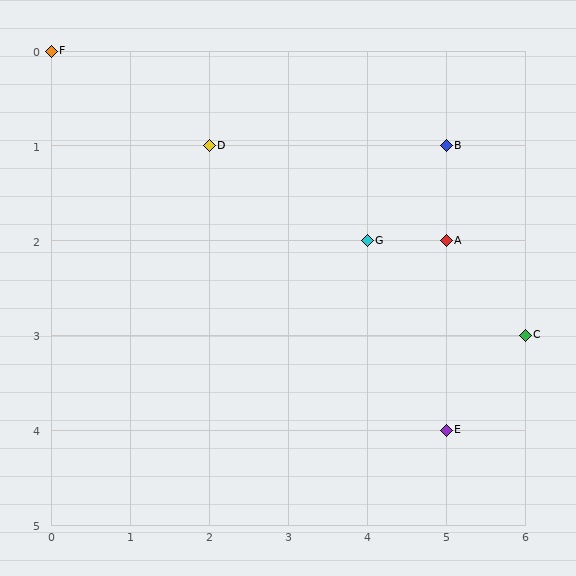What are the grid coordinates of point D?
Point D is at grid coordinates (2, 1).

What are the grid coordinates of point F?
Point F is at grid coordinates (0, 0).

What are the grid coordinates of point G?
Point G is at grid coordinates (4, 2).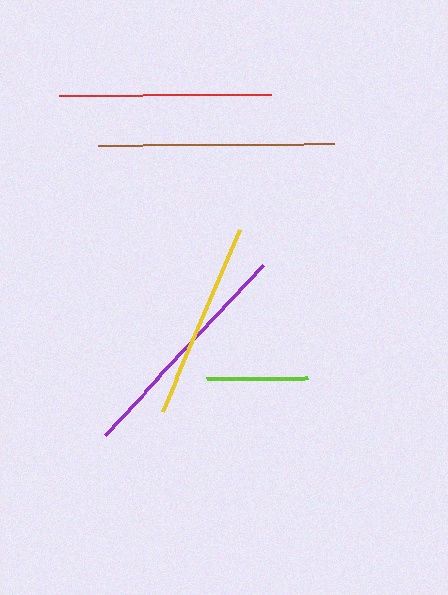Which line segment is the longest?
The brown line is the longest at approximately 236 pixels.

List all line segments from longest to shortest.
From longest to shortest: brown, purple, red, yellow, lime.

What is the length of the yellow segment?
The yellow segment is approximately 199 pixels long.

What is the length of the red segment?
The red segment is approximately 212 pixels long.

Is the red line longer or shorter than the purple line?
The purple line is longer than the red line.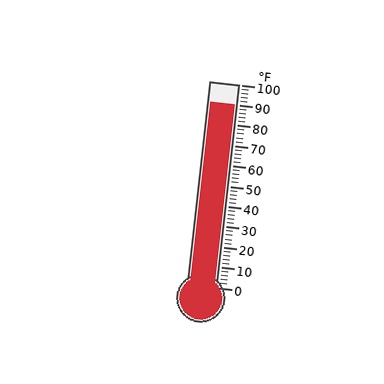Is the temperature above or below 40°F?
The temperature is above 40°F.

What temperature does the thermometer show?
The thermometer shows approximately 90°F.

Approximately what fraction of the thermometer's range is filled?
The thermometer is filled to approximately 90% of its range.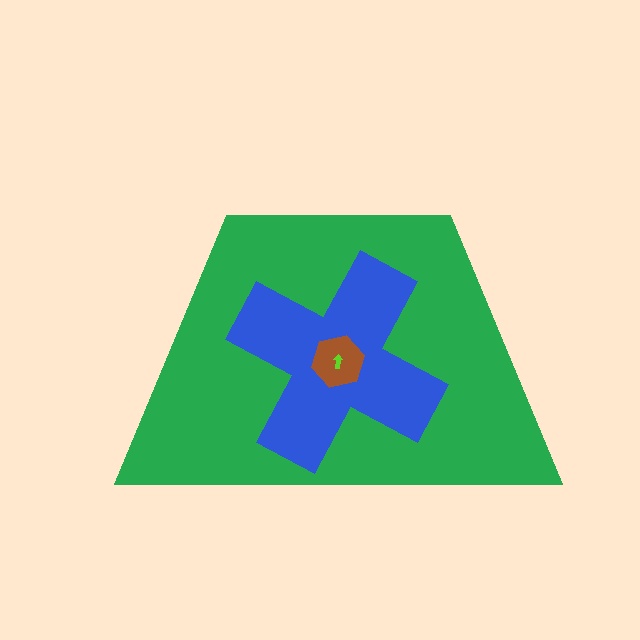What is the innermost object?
The lime arrow.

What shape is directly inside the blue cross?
The brown hexagon.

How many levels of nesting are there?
4.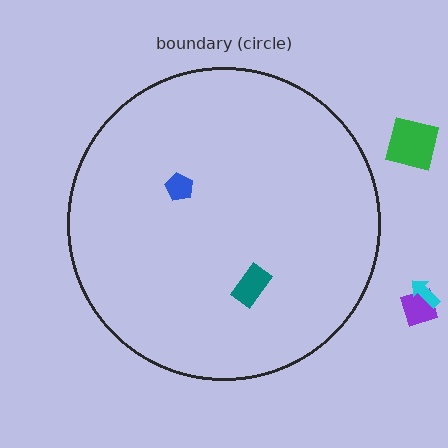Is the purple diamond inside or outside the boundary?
Outside.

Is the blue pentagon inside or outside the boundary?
Inside.